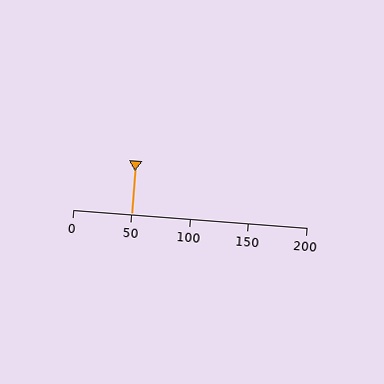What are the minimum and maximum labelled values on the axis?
The axis runs from 0 to 200.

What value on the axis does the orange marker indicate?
The marker indicates approximately 50.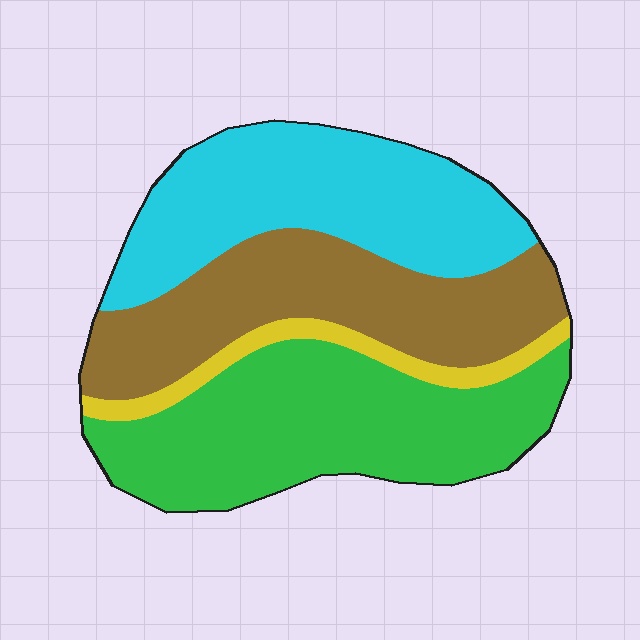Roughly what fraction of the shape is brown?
Brown takes up about one quarter (1/4) of the shape.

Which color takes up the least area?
Yellow, at roughly 5%.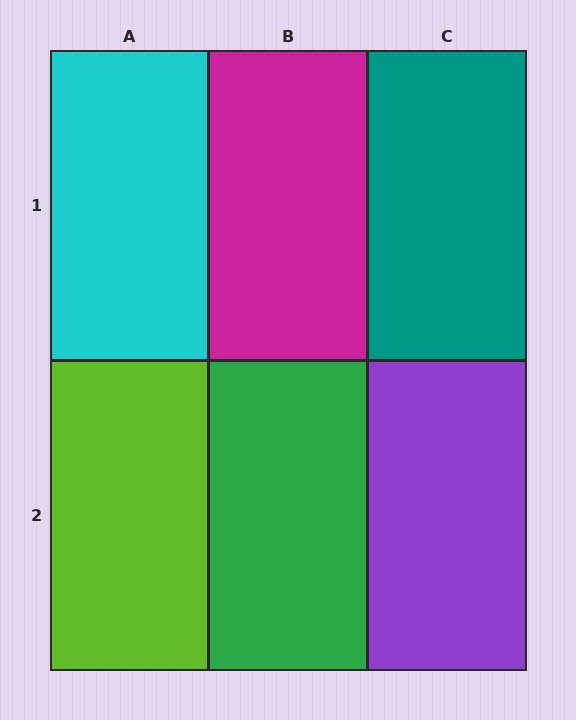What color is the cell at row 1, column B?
Magenta.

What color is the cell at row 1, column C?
Teal.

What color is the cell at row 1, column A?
Cyan.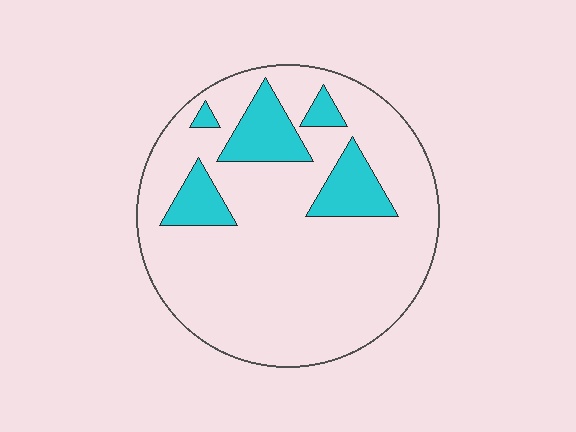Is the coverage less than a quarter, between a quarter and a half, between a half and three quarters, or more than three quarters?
Less than a quarter.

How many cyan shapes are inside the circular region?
5.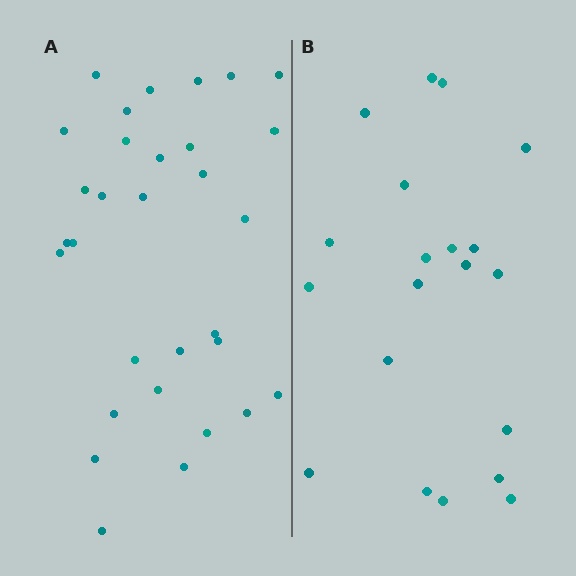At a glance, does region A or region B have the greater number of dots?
Region A (the left region) has more dots.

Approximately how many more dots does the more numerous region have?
Region A has roughly 12 or so more dots than region B.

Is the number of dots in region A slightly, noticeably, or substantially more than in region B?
Region A has substantially more. The ratio is roughly 1.6 to 1.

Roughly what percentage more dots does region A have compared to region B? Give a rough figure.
About 55% more.